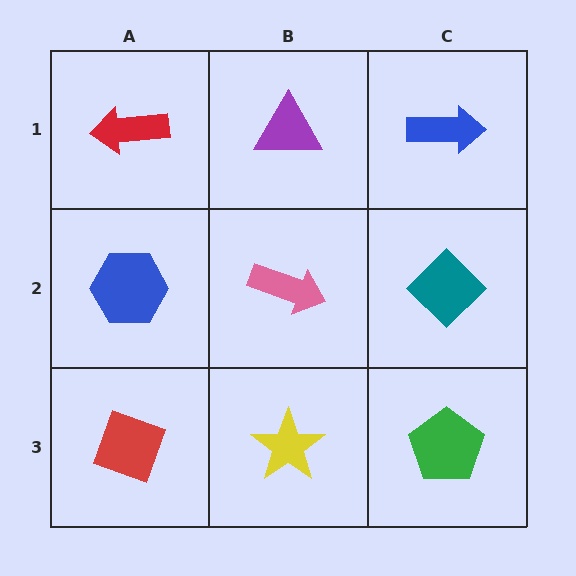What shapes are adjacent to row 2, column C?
A blue arrow (row 1, column C), a green pentagon (row 3, column C), a pink arrow (row 2, column B).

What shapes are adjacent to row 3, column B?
A pink arrow (row 2, column B), a red diamond (row 3, column A), a green pentagon (row 3, column C).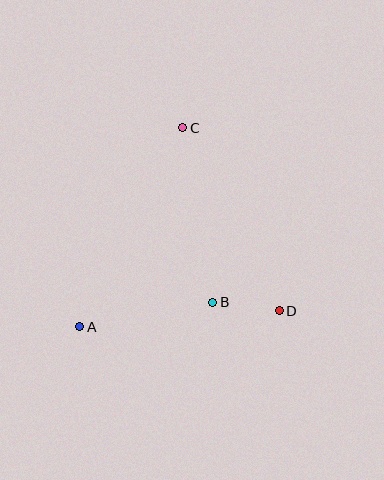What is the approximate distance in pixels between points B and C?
The distance between B and C is approximately 177 pixels.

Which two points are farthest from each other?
Points A and C are farthest from each other.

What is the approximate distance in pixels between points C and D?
The distance between C and D is approximately 206 pixels.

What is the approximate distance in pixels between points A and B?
The distance between A and B is approximately 135 pixels.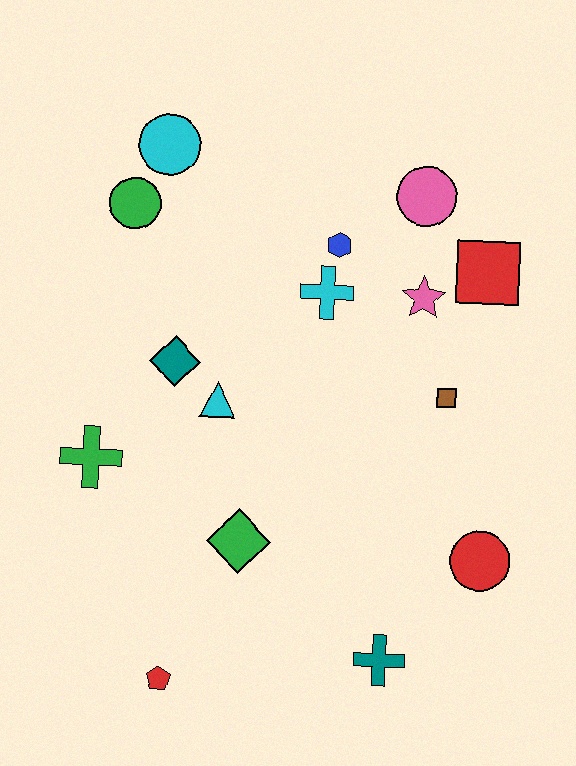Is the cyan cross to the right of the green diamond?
Yes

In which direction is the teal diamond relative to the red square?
The teal diamond is to the left of the red square.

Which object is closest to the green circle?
The cyan circle is closest to the green circle.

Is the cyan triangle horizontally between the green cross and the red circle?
Yes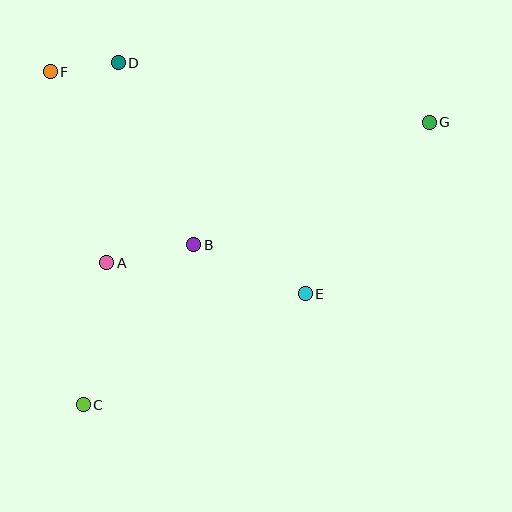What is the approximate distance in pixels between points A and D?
The distance between A and D is approximately 200 pixels.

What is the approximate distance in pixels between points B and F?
The distance between B and F is approximately 225 pixels.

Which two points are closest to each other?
Points D and F are closest to each other.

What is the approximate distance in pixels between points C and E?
The distance between C and E is approximately 248 pixels.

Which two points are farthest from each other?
Points C and G are farthest from each other.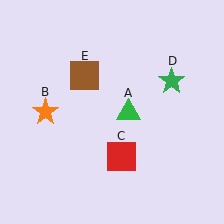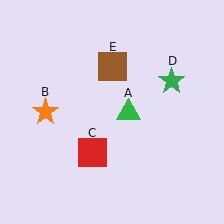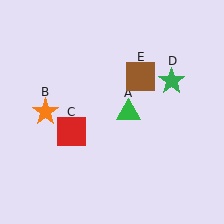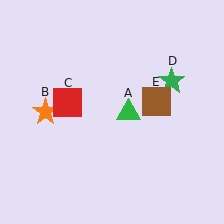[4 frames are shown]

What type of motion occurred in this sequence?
The red square (object C), brown square (object E) rotated clockwise around the center of the scene.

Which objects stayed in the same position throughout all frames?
Green triangle (object A) and orange star (object B) and green star (object D) remained stationary.